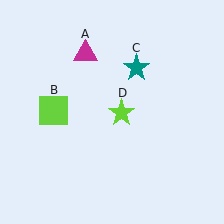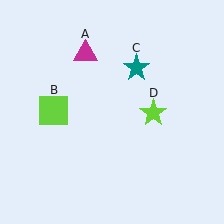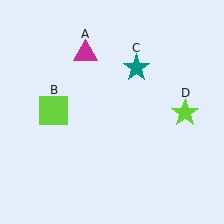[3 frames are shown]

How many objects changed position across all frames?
1 object changed position: lime star (object D).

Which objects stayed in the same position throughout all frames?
Magenta triangle (object A) and lime square (object B) and teal star (object C) remained stationary.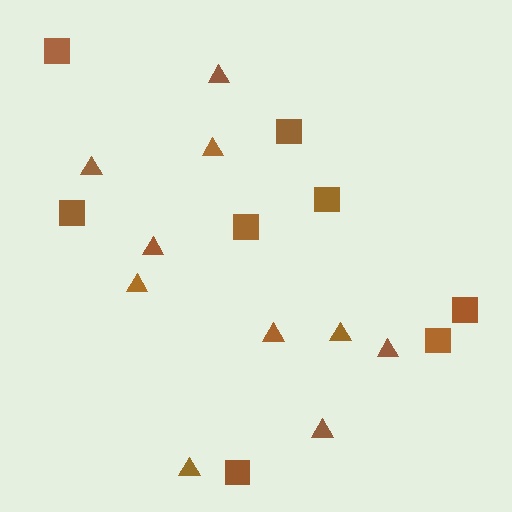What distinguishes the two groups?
There are 2 groups: one group of triangles (10) and one group of squares (8).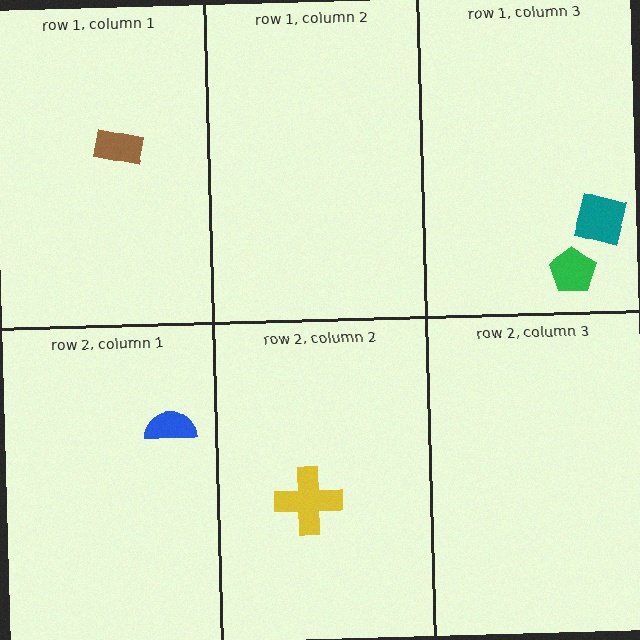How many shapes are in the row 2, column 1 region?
1.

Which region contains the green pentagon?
The row 1, column 3 region.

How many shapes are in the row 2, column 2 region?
1.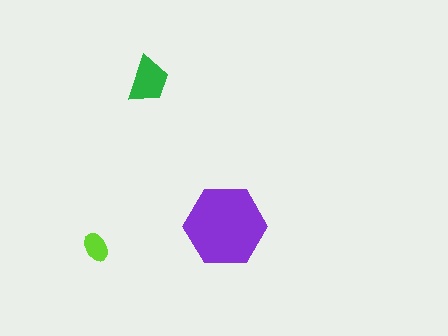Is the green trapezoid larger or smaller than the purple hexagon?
Smaller.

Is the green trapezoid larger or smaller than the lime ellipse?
Larger.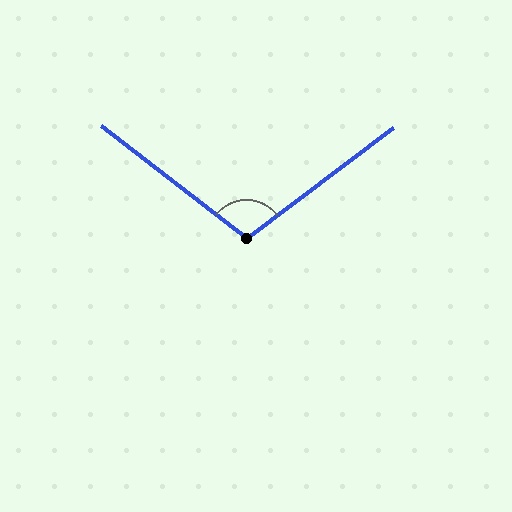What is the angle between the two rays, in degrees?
Approximately 105 degrees.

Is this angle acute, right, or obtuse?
It is obtuse.